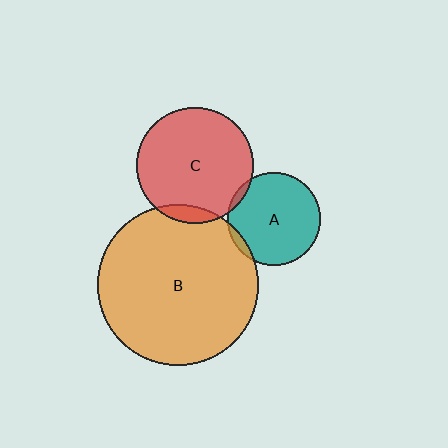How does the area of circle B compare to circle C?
Approximately 1.9 times.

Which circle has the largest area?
Circle B (orange).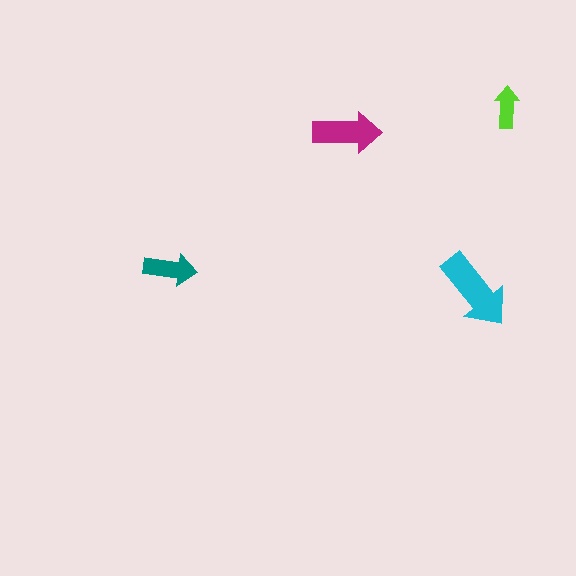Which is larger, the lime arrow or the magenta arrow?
The magenta one.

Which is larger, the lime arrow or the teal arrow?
The teal one.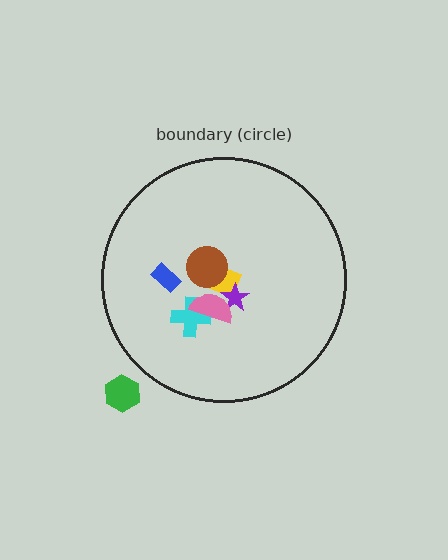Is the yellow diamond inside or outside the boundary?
Inside.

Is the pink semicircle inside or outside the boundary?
Inside.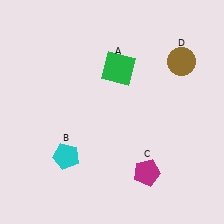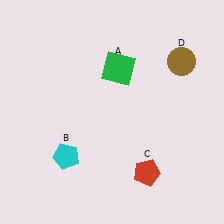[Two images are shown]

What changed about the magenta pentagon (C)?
In Image 1, C is magenta. In Image 2, it changed to red.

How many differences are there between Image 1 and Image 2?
There is 1 difference between the two images.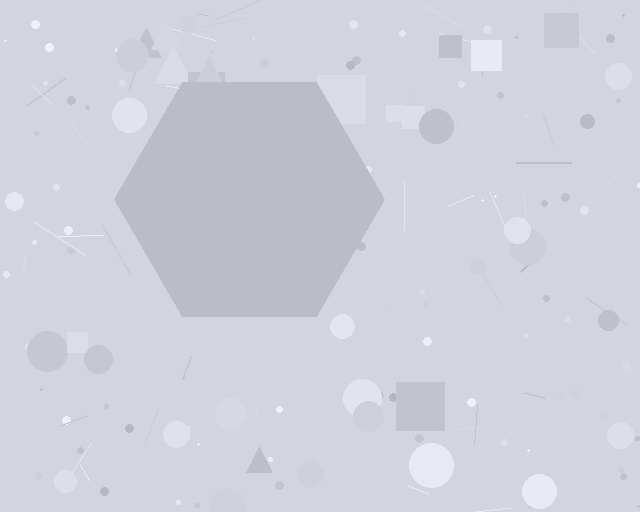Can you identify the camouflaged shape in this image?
The camouflaged shape is a hexagon.